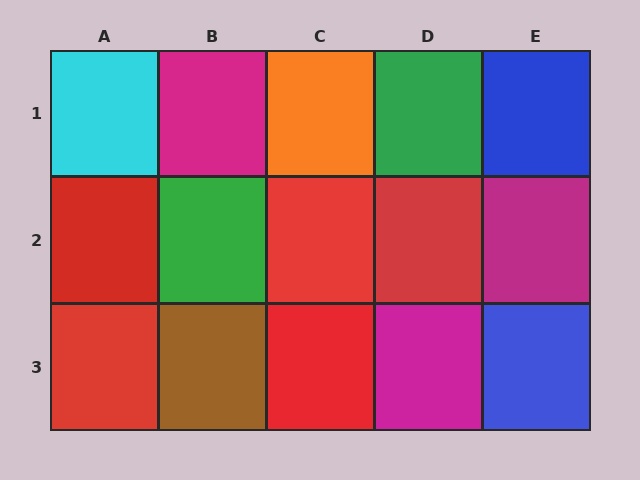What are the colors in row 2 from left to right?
Red, green, red, red, magenta.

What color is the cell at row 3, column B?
Brown.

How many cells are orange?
1 cell is orange.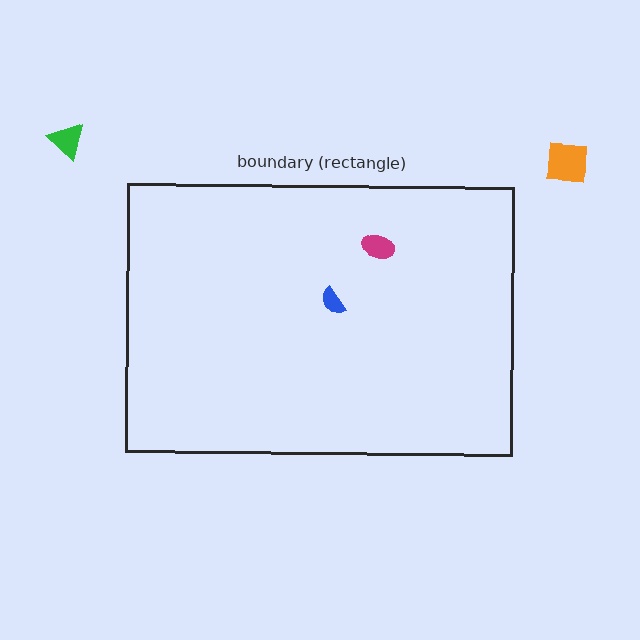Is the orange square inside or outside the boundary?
Outside.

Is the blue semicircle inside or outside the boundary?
Inside.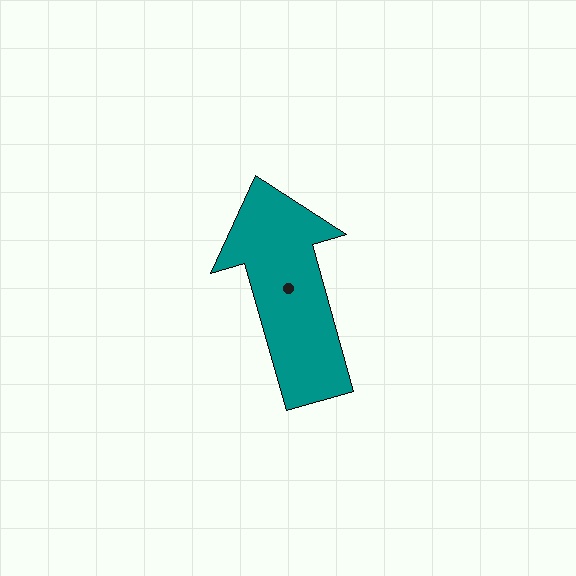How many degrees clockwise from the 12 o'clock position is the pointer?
Approximately 344 degrees.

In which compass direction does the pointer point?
North.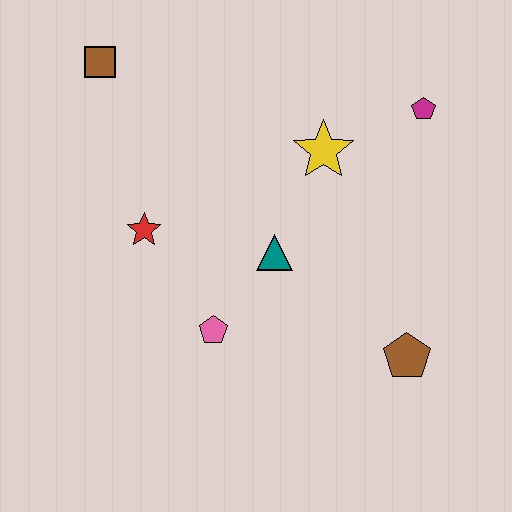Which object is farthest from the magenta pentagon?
The brown square is farthest from the magenta pentagon.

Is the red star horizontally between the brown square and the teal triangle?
Yes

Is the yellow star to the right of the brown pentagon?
No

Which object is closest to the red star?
The pink pentagon is closest to the red star.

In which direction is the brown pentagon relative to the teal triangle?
The brown pentagon is to the right of the teal triangle.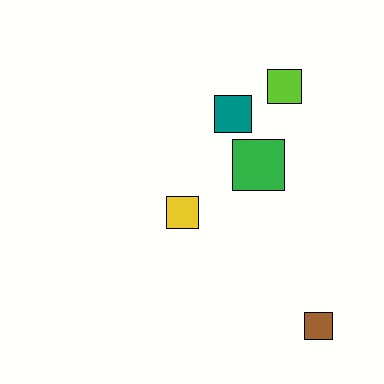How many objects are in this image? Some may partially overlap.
There are 5 objects.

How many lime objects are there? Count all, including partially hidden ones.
There is 1 lime object.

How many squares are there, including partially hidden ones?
There are 5 squares.